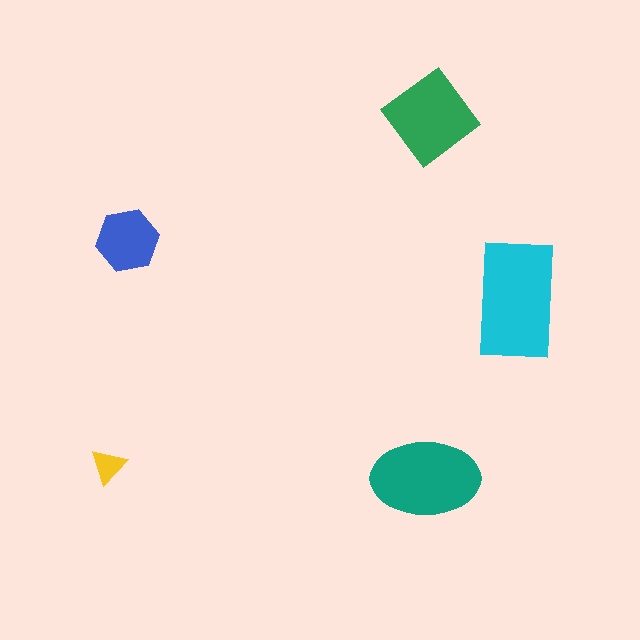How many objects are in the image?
There are 5 objects in the image.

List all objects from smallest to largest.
The yellow triangle, the blue hexagon, the green diamond, the teal ellipse, the cyan rectangle.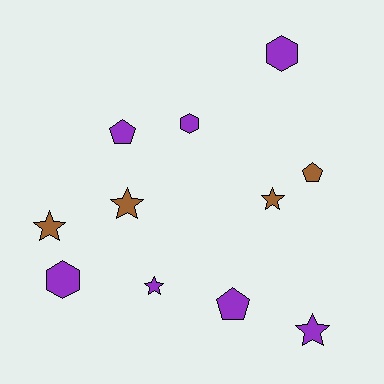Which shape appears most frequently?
Star, with 5 objects.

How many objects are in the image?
There are 11 objects.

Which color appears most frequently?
Purple, with 7 objects.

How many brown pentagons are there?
There is 1 brown pentagon.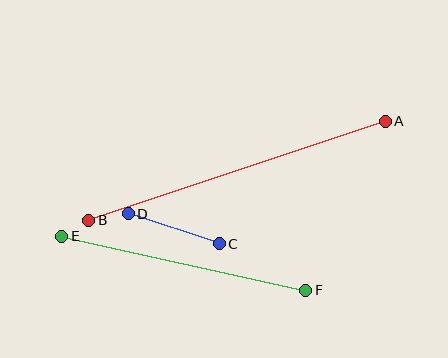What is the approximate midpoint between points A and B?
The midpoint is at approximately (237, 171) pixels.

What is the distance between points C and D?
The distance is approximately 96 pixels.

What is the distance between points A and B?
The distance is approximately 313 pixels.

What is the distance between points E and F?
The distance is approximately 250 pixels.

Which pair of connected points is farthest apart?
Points A and B are farthest apart.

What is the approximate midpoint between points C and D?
The midpoint is at approximately (174, 229) pixels.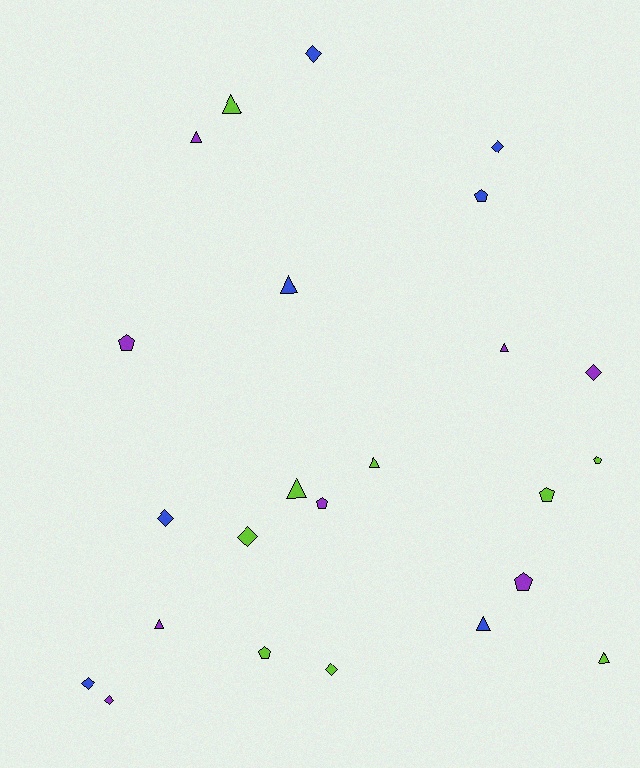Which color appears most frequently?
Lime, with 9 objects.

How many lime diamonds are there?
There are 2 lime diamonds.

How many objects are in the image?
There are 24 objects.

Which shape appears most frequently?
Triangle, with 9 objects.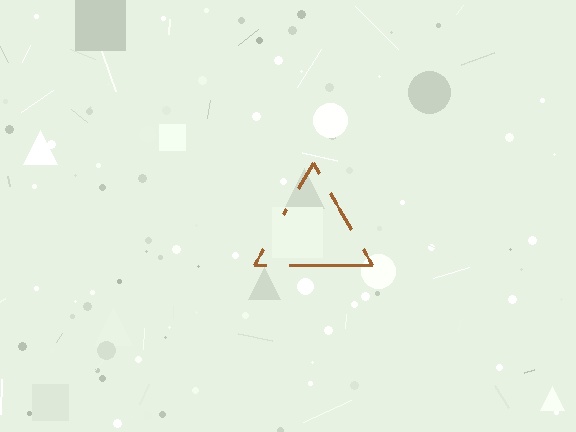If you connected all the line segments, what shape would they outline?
They would outline a triangle.